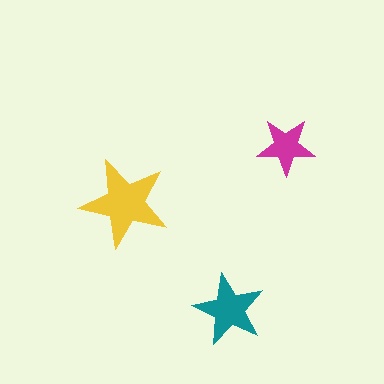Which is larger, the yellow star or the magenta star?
The yellow one.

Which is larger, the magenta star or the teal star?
The teal one.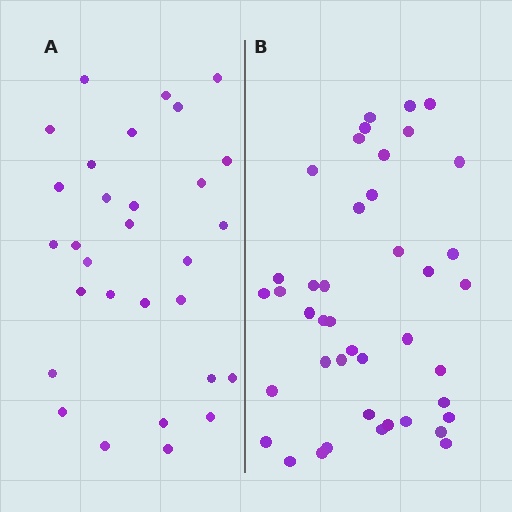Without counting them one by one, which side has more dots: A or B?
Region B (the right region) has more dots.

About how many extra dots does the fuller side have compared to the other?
Region B has roughly 12 or so more dots than region A.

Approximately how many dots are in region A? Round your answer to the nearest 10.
About 30 dots.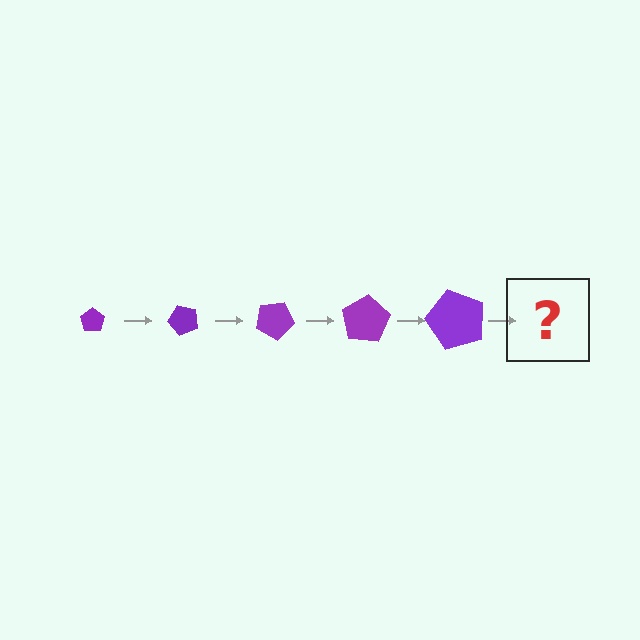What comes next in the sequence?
The next element should be a pentagon, larger than the previous one and rotated 250 degrees from the start.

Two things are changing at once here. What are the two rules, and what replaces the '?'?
The two rules are that the pentagon grows larger each step and it rotates 50 degrees each step. The '?' should be a pentagon, larger than the previous one and rotated 250 degrees from the start.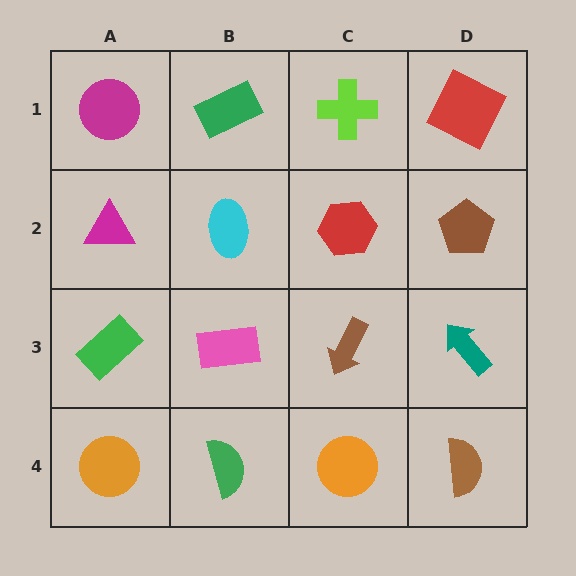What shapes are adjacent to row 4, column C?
A brown arrow (row 3, column C), a green semicircle (row 4, column B), a brown semicircle (row 4, column D).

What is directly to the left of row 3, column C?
A pink rectangle.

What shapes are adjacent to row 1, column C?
A red hexagon (row 2, column C), a green rectangle (row 1, column B), a red square (row 1, column D).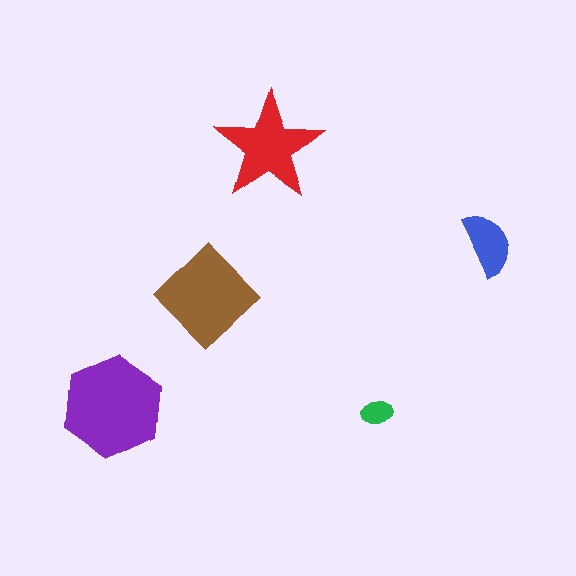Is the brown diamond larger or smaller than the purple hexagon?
Smaller.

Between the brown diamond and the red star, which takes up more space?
The brown diamond.